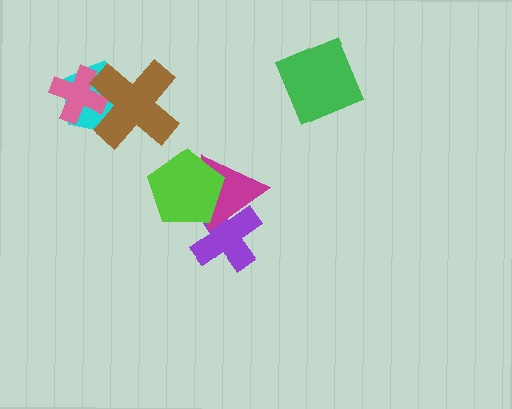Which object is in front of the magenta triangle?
The lime pentagon is in front of the magenta triangle.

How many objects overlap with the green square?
0 objects overlap with the green square.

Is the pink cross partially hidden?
Yes, it is partially covered by another shape.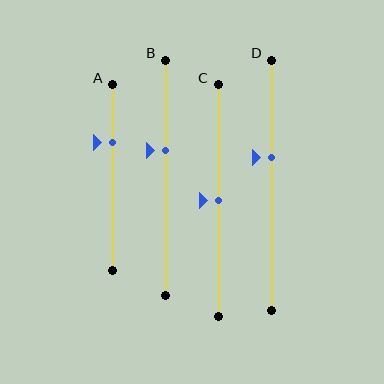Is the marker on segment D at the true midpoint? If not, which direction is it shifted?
No, the marker on segment D is shifted upward by about 11% of the segment length.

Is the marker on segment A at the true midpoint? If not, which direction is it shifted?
No, the marker on segment A is shifted upward by about 19% of the segment length.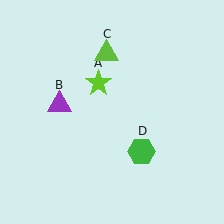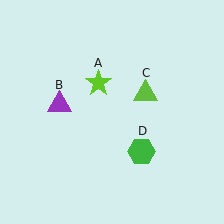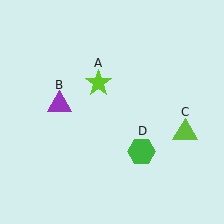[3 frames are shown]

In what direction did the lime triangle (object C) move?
The lime triangle (object C) moved down and to the right.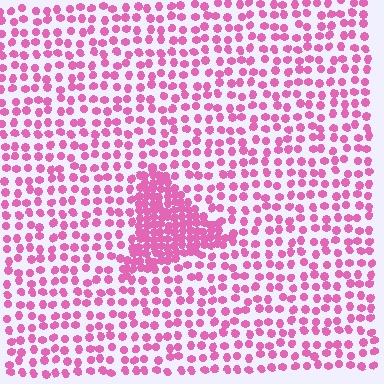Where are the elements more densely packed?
The elements are more densely packed inside the triangle boundary.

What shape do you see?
I see a triangle.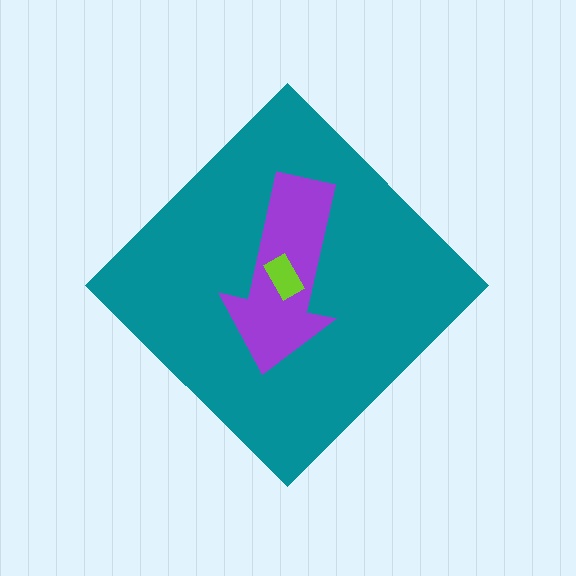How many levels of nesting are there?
3.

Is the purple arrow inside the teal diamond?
Yes.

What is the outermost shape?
The teal diamond.